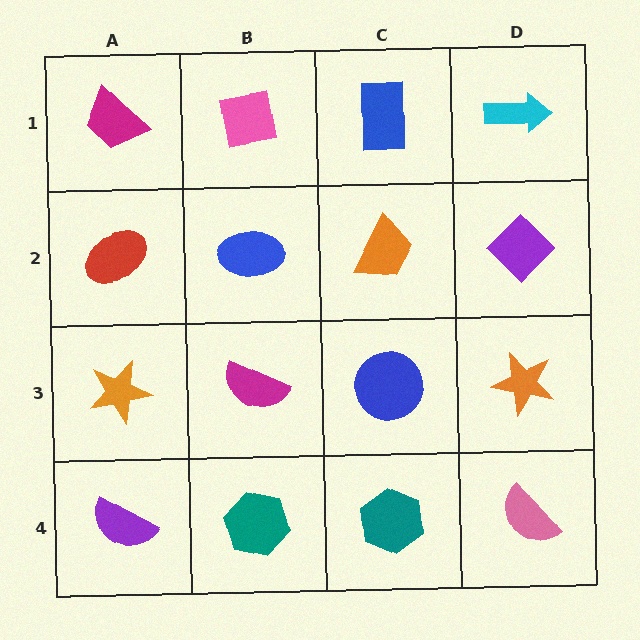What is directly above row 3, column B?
A blue ellipse.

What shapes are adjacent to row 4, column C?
A blue circle (row 3, column C), a teal hexagon (row 4, column B), a pink semicircle (row 4, column D).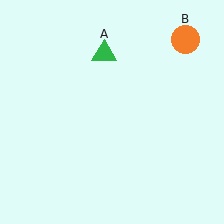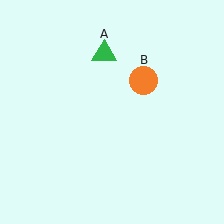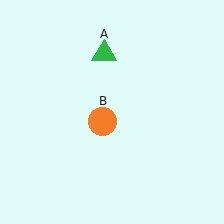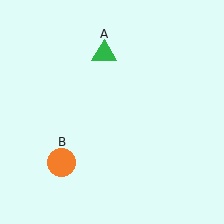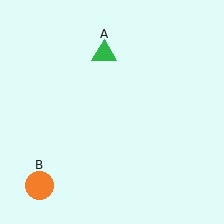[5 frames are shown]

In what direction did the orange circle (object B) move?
The orange circle (object B) moved down and to the left.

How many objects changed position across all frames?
1 object changed position: orange circle (object B).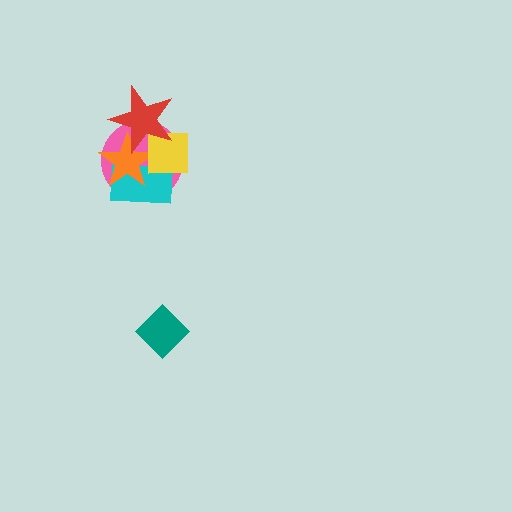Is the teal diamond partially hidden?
No, no other shape covers it.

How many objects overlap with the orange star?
4 objects overlap with the orange star.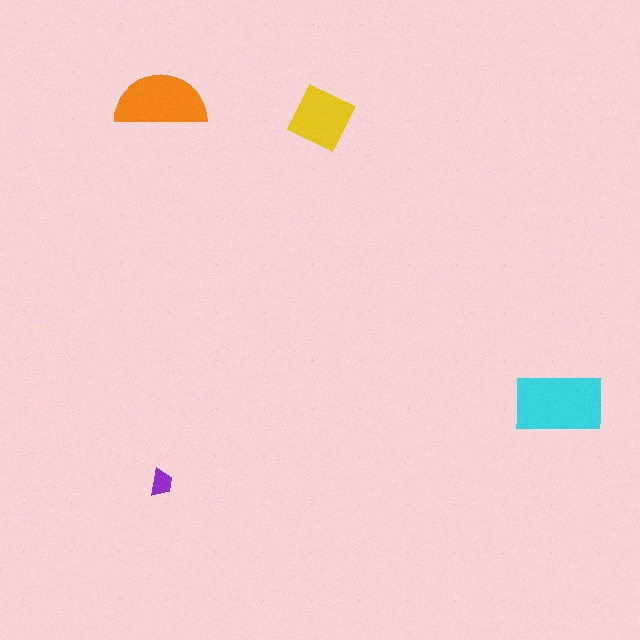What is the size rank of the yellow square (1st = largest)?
3rd.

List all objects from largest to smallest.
The cyan rectangle, the orange semicircle, the yellow square, the purple trapezoid.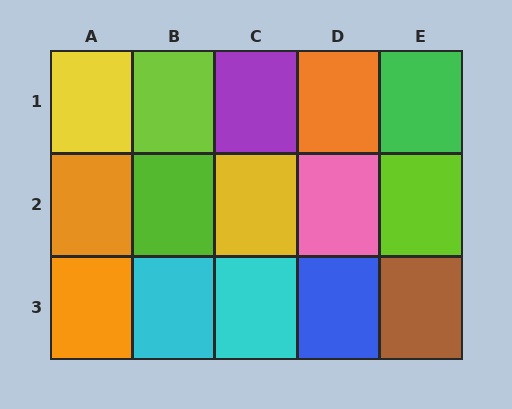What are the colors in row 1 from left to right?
Yellow, lime, purple, orange, green.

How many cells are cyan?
2 cells are cyan.